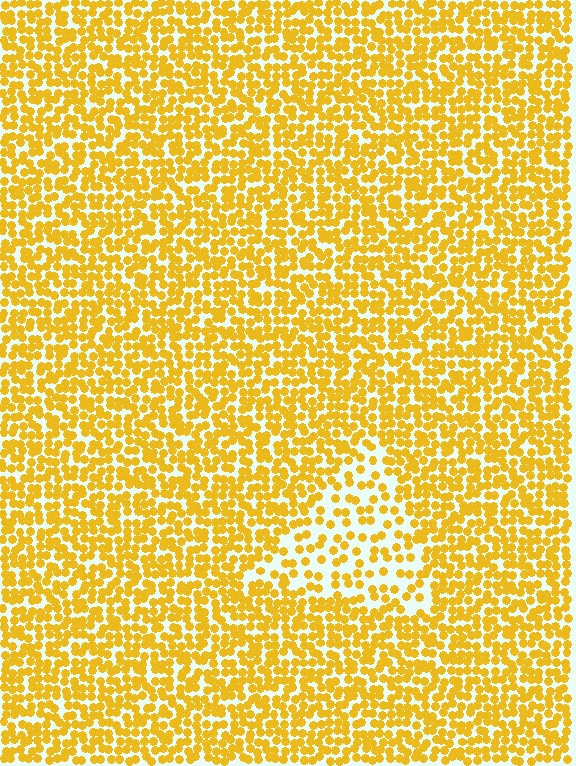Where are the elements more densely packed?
The elements are more densely packed outside the triangle boundary.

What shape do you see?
I see a triangle.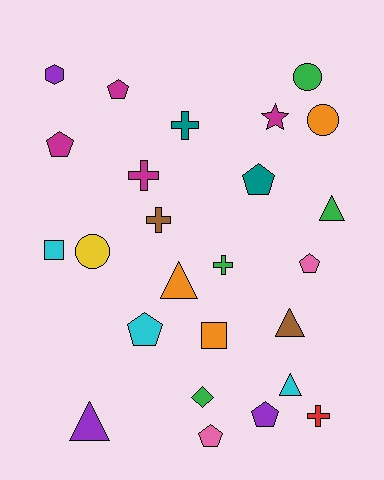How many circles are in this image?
There are 3 circles.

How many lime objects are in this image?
There are no lime objects.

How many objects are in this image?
There are 25 objects.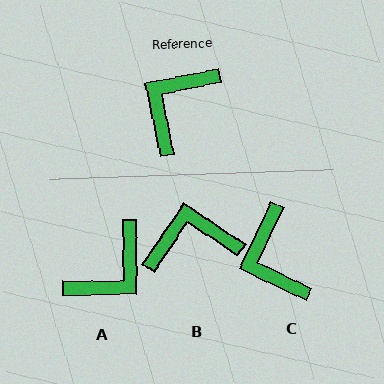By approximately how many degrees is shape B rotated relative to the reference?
Approximately 45 degrees clockwise.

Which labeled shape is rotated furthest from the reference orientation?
A, about 169 degrees away.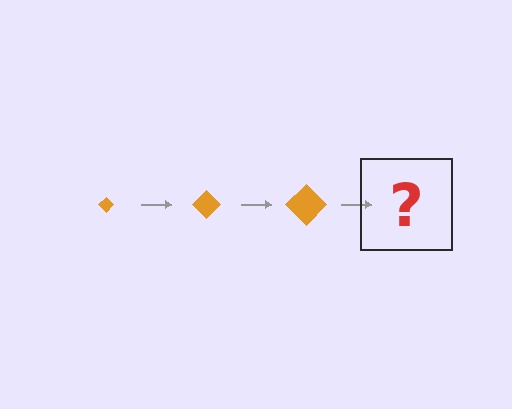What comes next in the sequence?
The next element should be an orange diamond, larger than the previous one.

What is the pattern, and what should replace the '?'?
The pattern is that the diamond gets progressively larger each step. The '?' should be an orange diamond, larger than the previous one.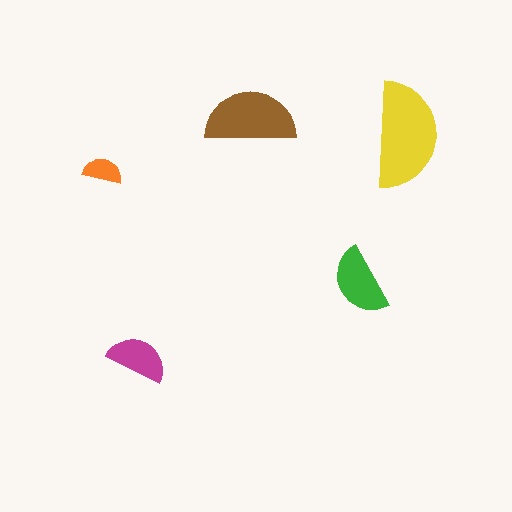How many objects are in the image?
There are 5 objects in the image.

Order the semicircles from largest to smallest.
the yellow one, the brown one, the green one, the magenta one, the orange one.